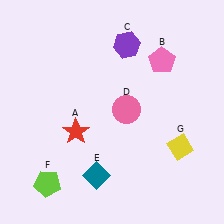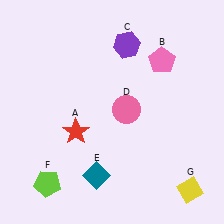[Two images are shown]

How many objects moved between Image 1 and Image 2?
1 object moved between the two images.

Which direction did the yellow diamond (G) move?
The yellow diamond (G) moved down.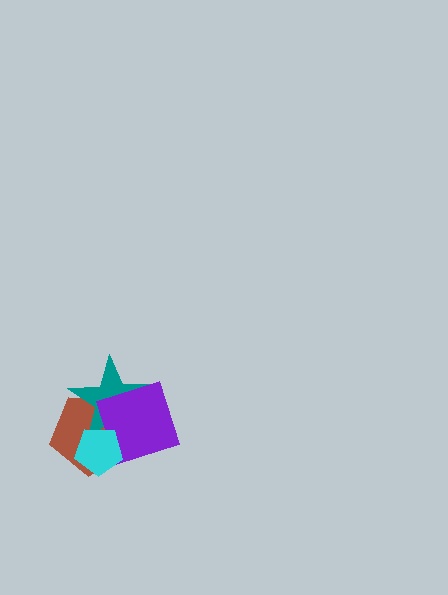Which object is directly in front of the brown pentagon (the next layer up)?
The teal star is directly in front of the brown pentagon.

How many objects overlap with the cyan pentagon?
3 objects overlap with the cyan pentagon.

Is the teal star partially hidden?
Yes, it is partially covered by another shape.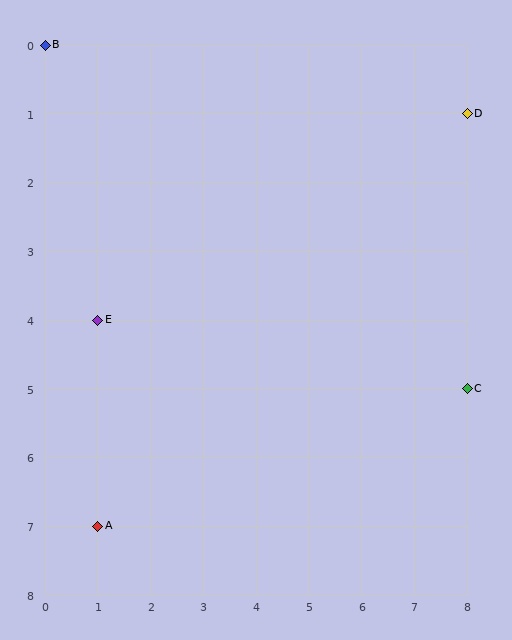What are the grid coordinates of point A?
Point A is at grid coordinates (1, 7).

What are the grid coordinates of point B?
Point B is at grid coordinates (0, 0).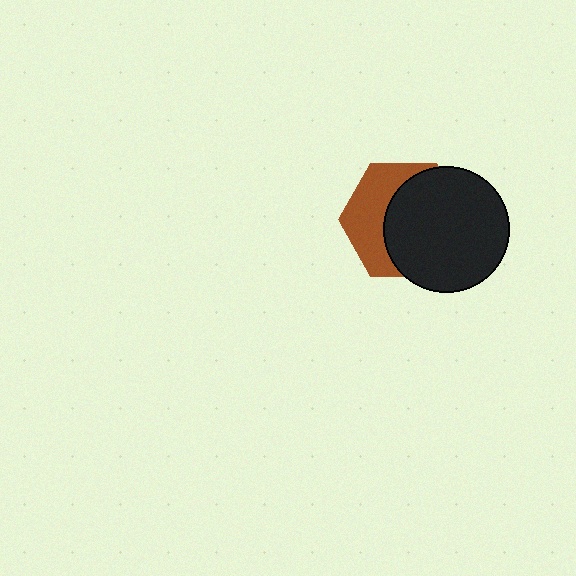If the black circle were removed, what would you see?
You would see the complete brown hexagon.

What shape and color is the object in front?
The object in front is a black circle.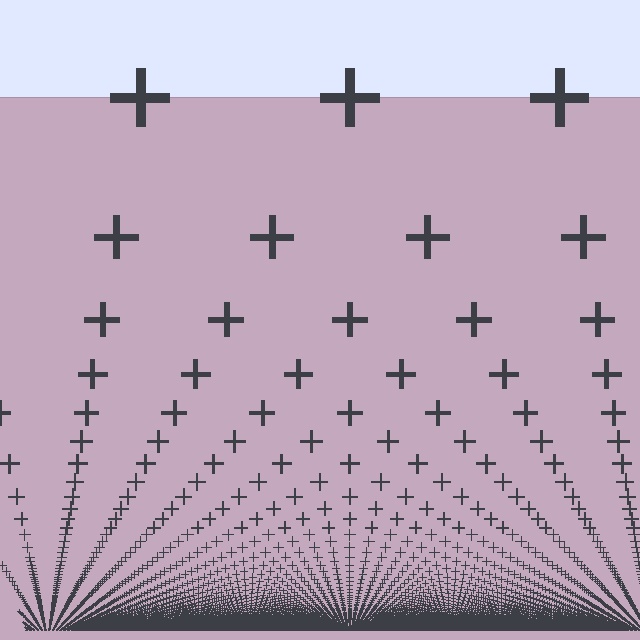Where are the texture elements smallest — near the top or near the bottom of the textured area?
Near the bottom.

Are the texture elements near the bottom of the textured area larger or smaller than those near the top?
Smaller. The gradient is inverted — elements near the bottom are smaller and denser.